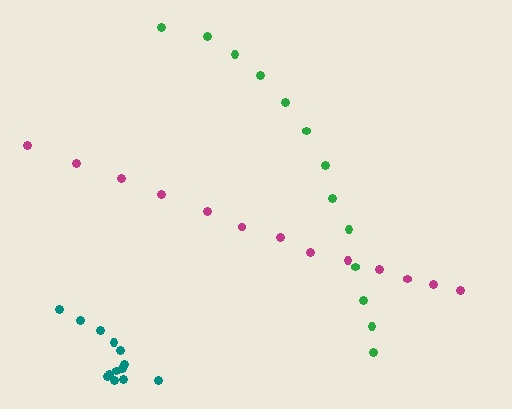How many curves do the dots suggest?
There are 3 distinct paths.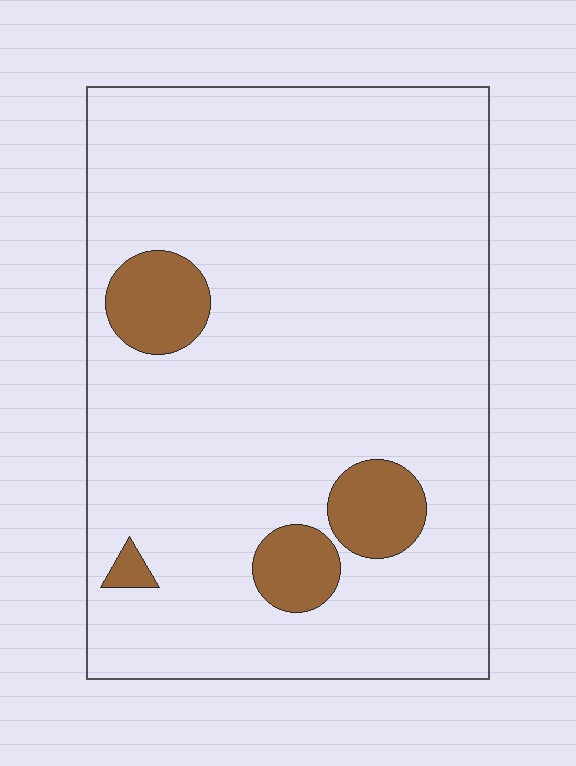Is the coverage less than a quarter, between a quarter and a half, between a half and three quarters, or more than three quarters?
Less than a quarter.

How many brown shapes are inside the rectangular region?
4.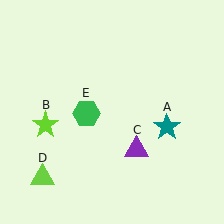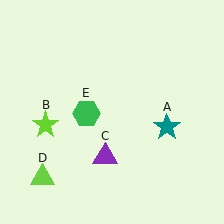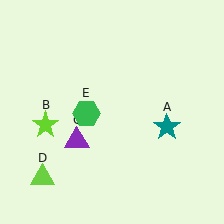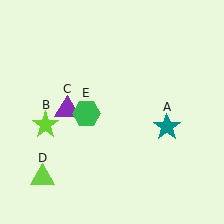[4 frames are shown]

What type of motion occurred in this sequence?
The purple triangle (object C) rotated clockwise around the center of the scene.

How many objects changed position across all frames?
1 object changed position: purple triangle (object C).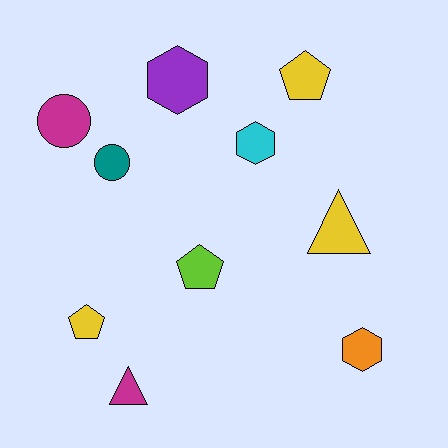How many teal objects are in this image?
There is 1 teal object.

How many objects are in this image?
There are 10 objects.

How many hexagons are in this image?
There are 3 hexagons.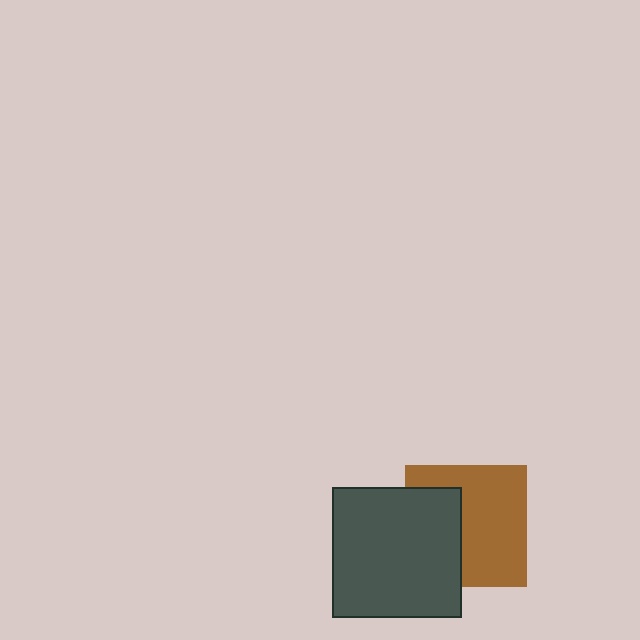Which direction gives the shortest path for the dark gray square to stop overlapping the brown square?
Moving left gives the shortest separation.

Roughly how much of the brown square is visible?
About half of it is visible (roughly 62%).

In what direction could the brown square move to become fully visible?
The brown square could move right. That would shift it out from behind the dark gray square entirely.